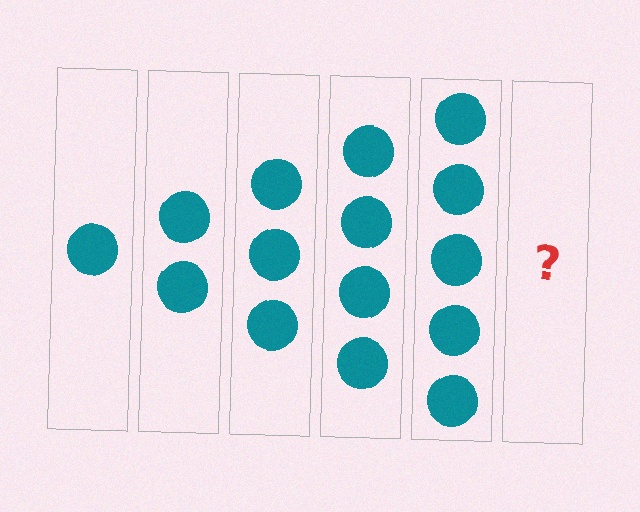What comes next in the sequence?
The next element should be 6 circles.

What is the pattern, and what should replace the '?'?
The pattern is that each step adds one more circle. The '?' should be 6 circles.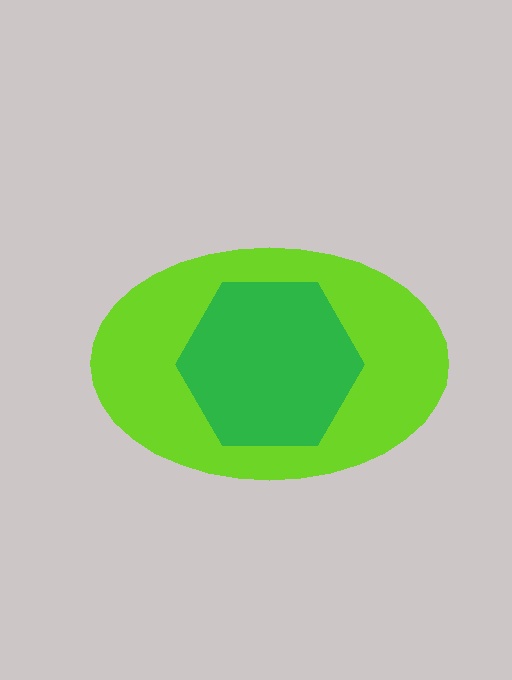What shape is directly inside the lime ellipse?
The green hexagon.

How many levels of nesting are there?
2.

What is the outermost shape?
The lime ellipse.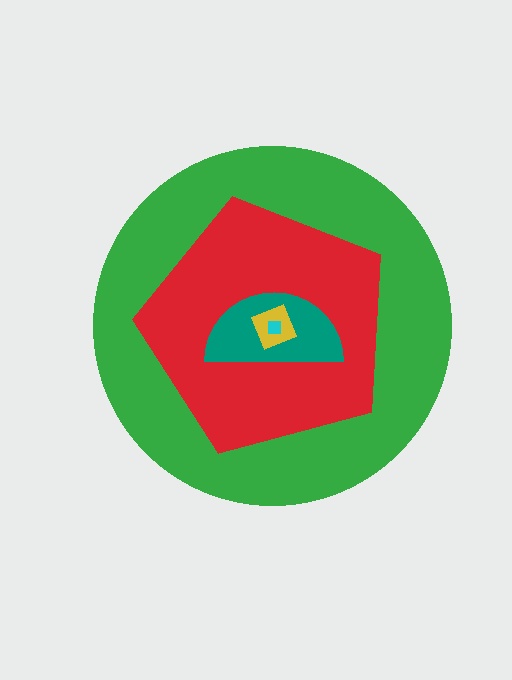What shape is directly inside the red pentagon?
The teal semicircle.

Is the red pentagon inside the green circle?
Yes.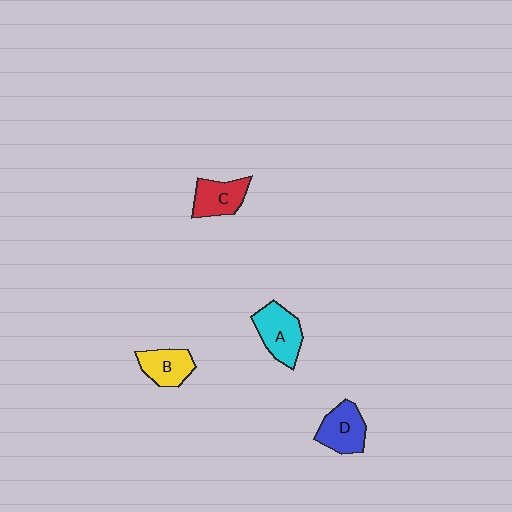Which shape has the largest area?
Shape A (cyan).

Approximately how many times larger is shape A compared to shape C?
Approximately 1.2 times.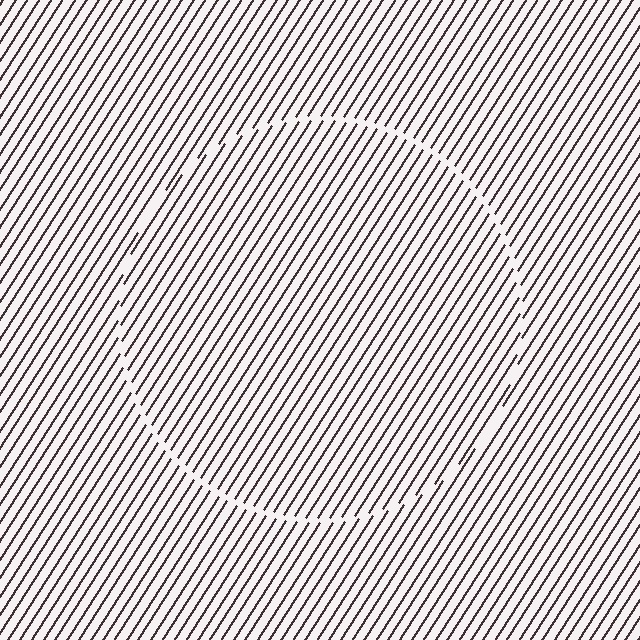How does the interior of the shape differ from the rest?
The interior of the shape contains the same grating, shifted by half a period — the contour is defined by the phase discontinuity where line-ends from the inner and outer gratings abut.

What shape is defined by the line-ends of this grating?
An illusory circle. The interior of the shape contains the same grating, shifted by half a period — the contour is defined by the phase discontinuity where line-ends from the inner and outer gratings abut.